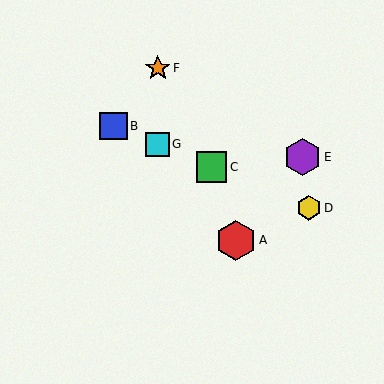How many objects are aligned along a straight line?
4 objects (B, C, D, G) are aligned along a straight line.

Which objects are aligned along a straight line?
Objects B, C, D, G are aligned along a straight line.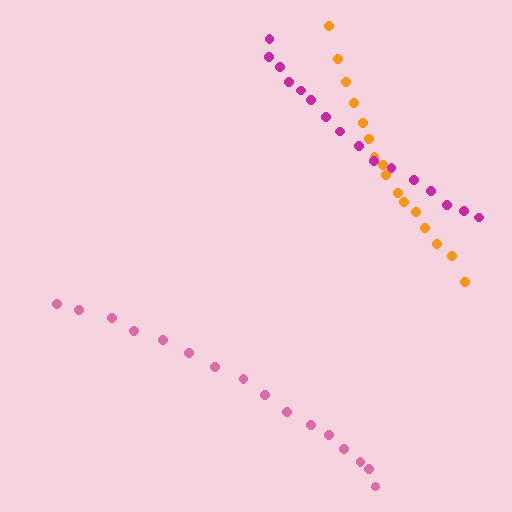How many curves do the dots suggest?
There are 3 distinct paths.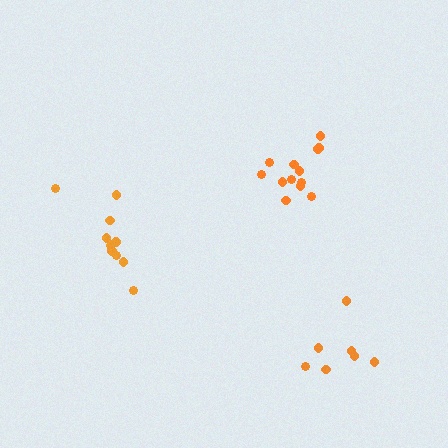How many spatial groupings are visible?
There are 3 spatial groupings.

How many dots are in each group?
Group 1: 13 dots, Group 2: 11 dots, Group 3: 7 dots (31 total).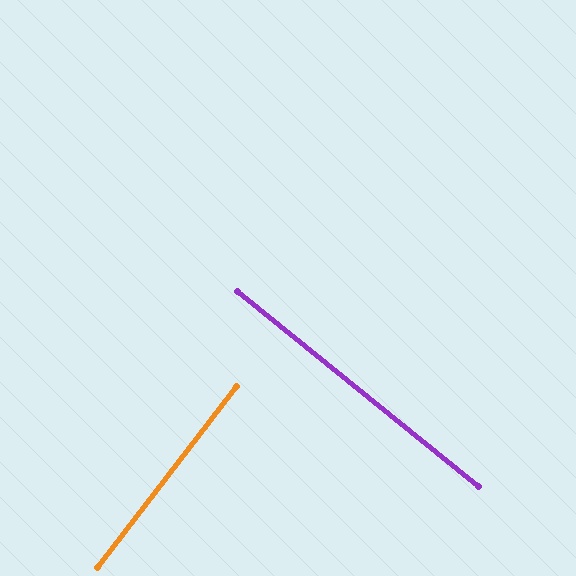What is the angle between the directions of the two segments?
Approximately 88 degrees.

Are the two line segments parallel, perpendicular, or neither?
Perpendicular — they meet at approximately 88°.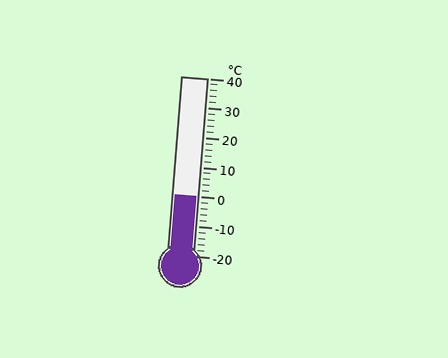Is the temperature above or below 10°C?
The temperature is below 10°C.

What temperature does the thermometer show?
The thermometer shows approximately 0°C.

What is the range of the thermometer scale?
The thermometer scale ranges from -20°C to 40°C.